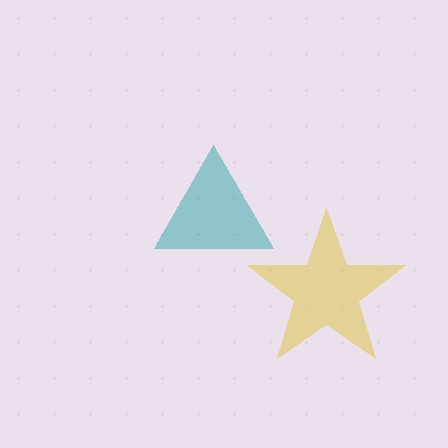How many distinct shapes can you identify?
There are 2 distinct shapes: a teal triangle, a yellow star.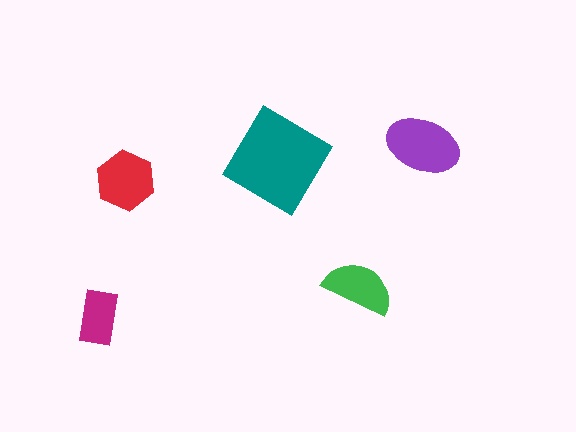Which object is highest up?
The purple ellipse is topmost.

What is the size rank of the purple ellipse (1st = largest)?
2nd.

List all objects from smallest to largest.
The magenta rectangle, the green semicircle, the red hexagon, the purple ellipse, the teal diamond.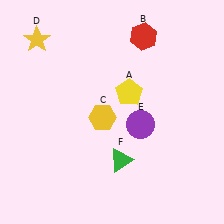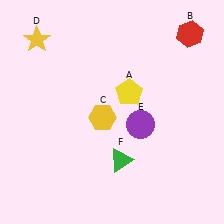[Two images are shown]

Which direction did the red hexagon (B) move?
The red hexagon (B) moved right.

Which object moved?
The red hexagon (B) moved right.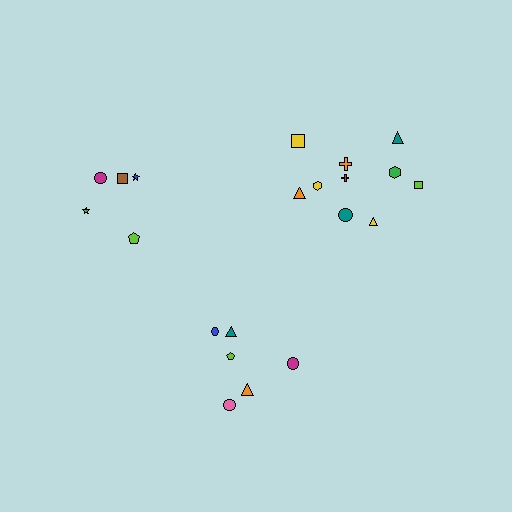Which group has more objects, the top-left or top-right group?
The top-right group.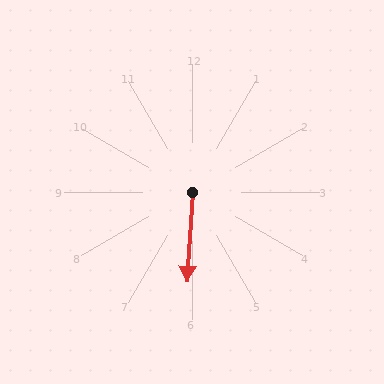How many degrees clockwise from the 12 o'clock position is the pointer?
Approximately 184 degrees.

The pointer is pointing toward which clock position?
Roughly 6 o'clock.